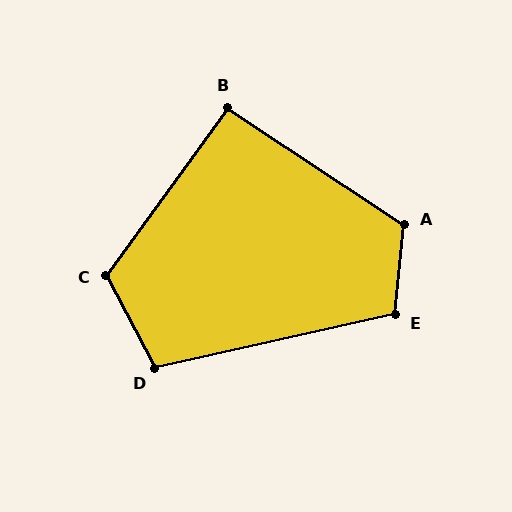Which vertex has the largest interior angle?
A, at approximately 118 degrees.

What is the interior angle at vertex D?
Approximately 105 degrees (obtuse).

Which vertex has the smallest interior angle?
B, at approximately 92 degrees.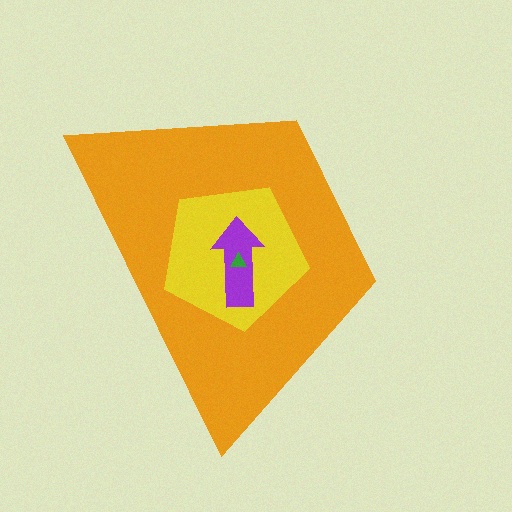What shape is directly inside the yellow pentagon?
The purple arrow.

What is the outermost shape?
The orange trapezoid.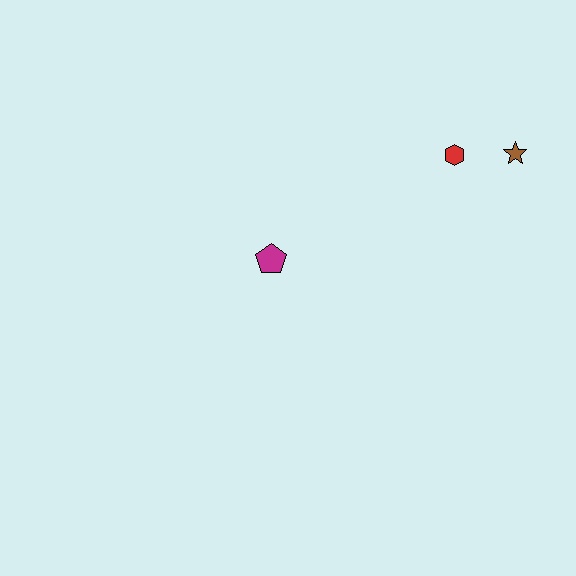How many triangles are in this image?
There are no triangles.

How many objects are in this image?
There are 3 objects.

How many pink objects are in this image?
There are no pink objects.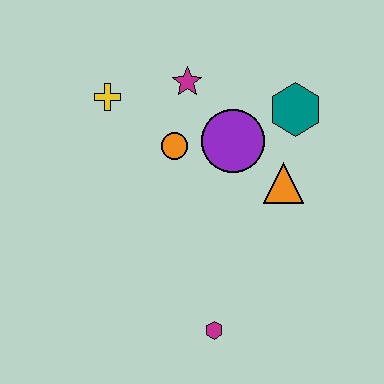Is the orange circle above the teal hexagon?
No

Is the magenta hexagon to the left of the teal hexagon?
Yes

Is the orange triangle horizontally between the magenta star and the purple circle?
No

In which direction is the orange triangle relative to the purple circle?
The orange triangle is to the right of the purple circle.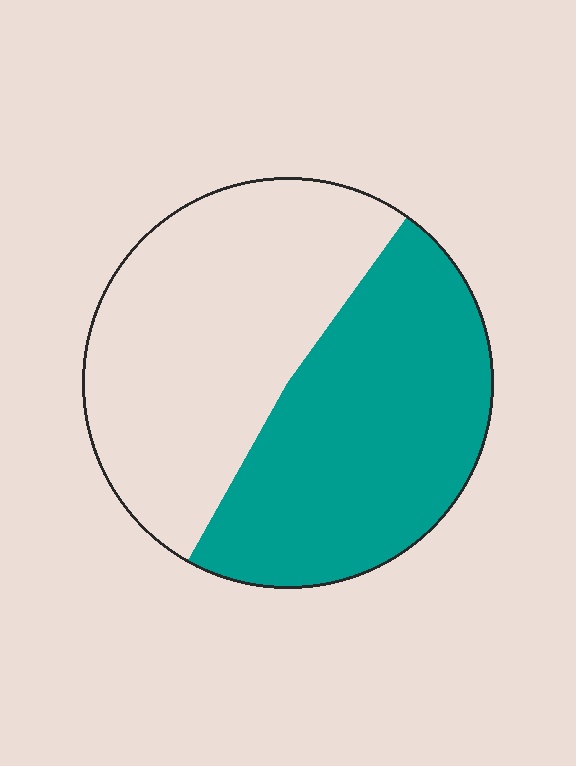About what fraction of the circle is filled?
About one half (1/2).